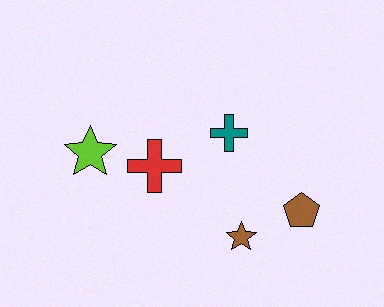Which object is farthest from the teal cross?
The lime star is farthest from the teal cross.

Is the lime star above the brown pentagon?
Yes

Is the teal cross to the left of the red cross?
No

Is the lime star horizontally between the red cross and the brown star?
No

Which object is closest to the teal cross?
The red cross is closest to the teal cross.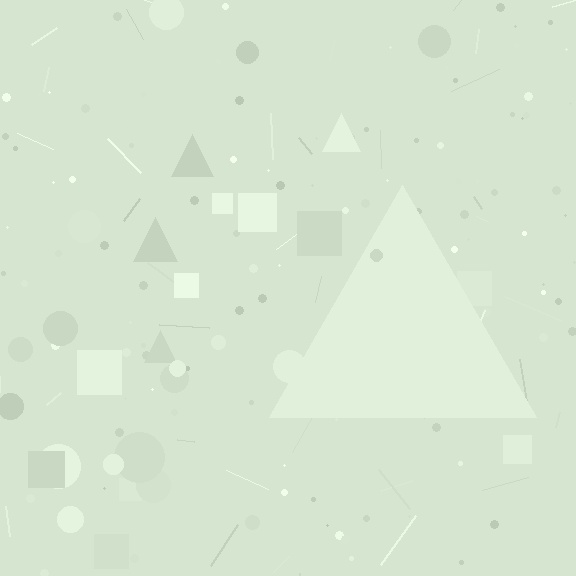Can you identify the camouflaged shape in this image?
The camouflaged shape is a triangle.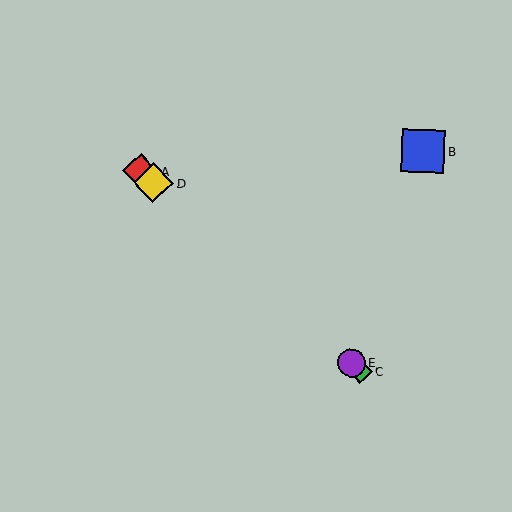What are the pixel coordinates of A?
Object A is at (140, 171).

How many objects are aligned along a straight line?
4 objects (A, C, D, E) are aligned along a straight line.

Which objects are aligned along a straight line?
Objects A, C, D, E are aligned along a straight line.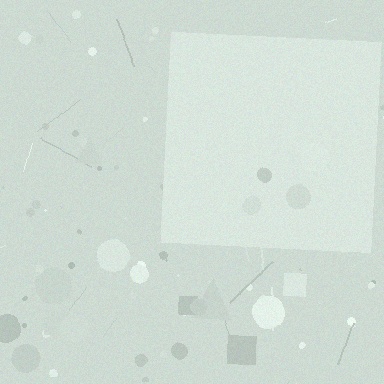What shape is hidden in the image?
A square is hidden in the image.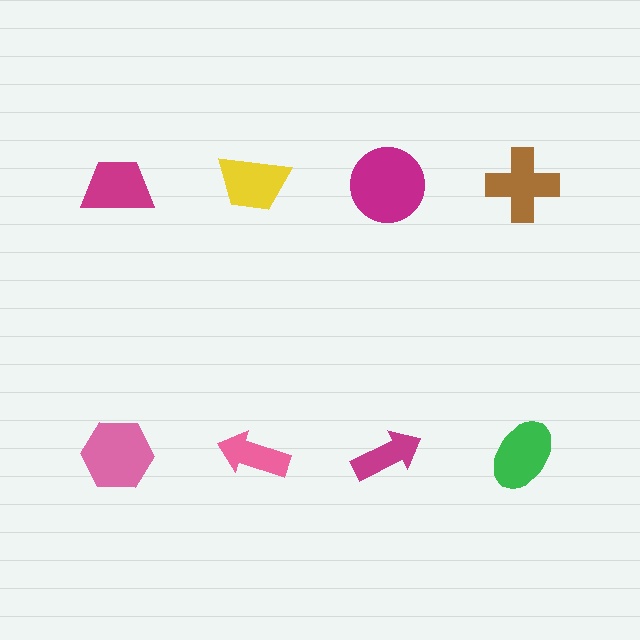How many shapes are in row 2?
4 shapes.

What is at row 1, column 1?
A magenta trapezoid.